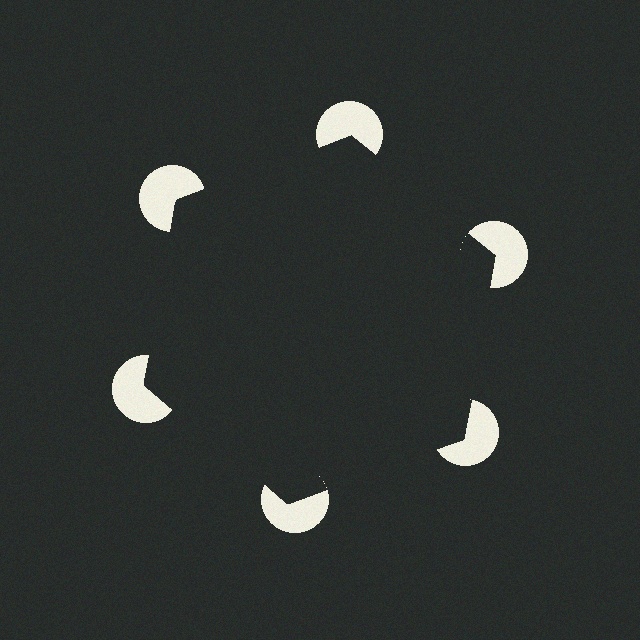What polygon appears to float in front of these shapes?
An illusory hexagon — its edges are inferred from the aligned wedge cuts in the pac-man discs, not physically drawn.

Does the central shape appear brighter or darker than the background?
It typically appears slightly darker than the background, even though no actual brightness change is drawn.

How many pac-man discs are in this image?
There are 6 — one at each vertex of the illusory hexagon.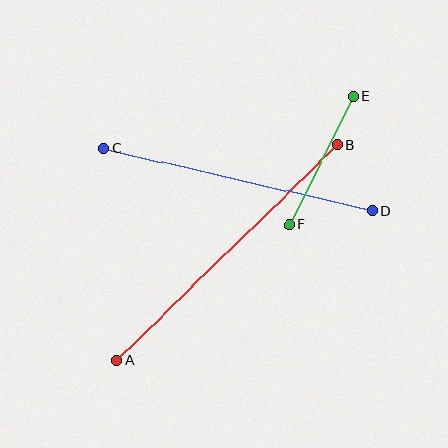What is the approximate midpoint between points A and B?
The midpoint is at approximately (227, 252) pixels.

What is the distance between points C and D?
The distance is approximately 275 pixels.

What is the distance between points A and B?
The distance is approximately 308 pixels.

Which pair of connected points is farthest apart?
Points A and B are farthest apart.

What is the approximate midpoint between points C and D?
The midpoint is at approximately (238, 180) pixels.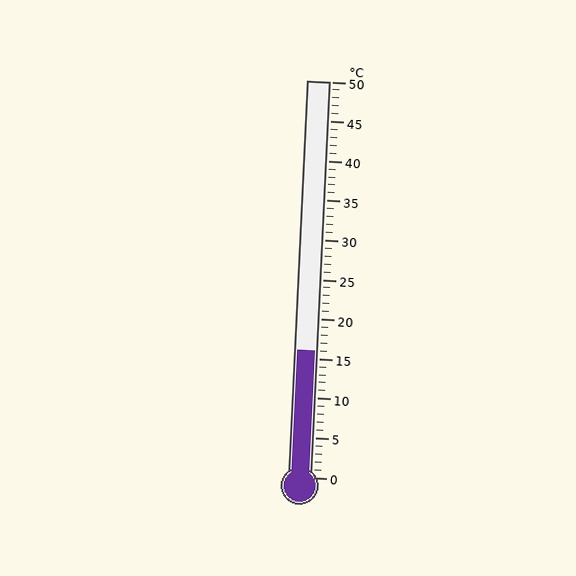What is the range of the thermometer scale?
The thermometer scale ranges from 0°C to 50°C.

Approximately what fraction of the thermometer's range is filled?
The thermometer is filled to approximately 30% of its range.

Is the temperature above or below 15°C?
The temperature is above 15°C.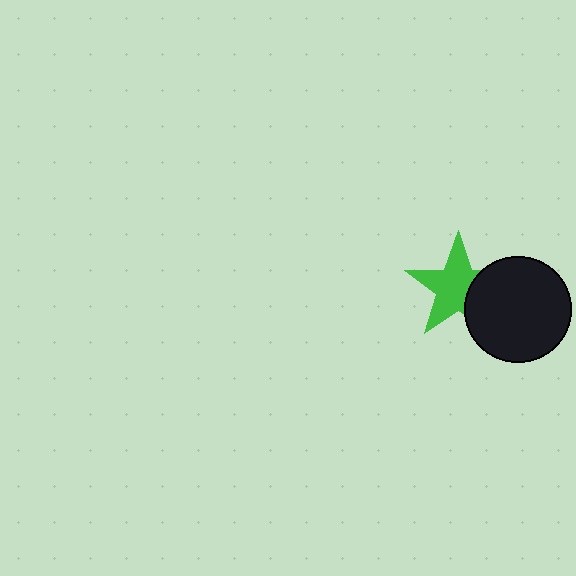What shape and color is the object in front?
The object in front is a black circle.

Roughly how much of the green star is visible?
Most of it is visible (roughly 69%).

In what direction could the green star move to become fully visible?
The green star could move left. That would shift it out from behind the black circle entirely.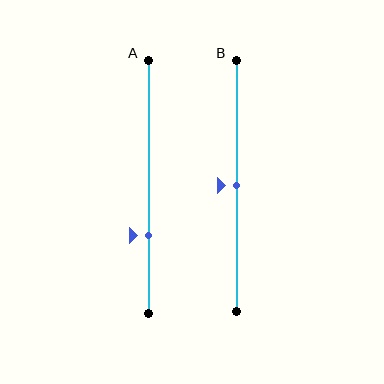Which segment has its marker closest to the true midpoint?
Segment B has its marker closest to the true midpoint.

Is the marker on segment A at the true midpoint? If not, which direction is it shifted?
No, the marker on segment A is shifted downward by about 19% of the segment length.